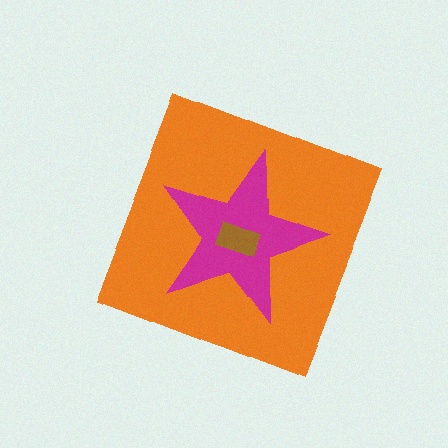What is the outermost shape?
The orange diamond.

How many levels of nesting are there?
3.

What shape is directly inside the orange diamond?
The magenta star.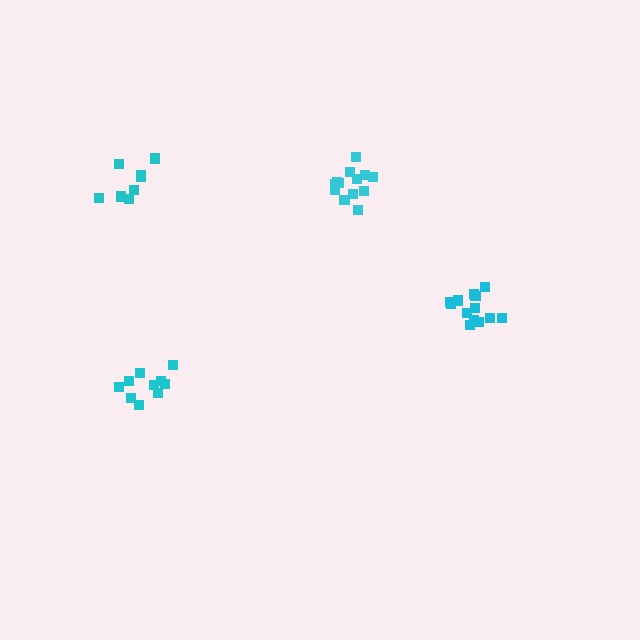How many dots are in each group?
Group 1: 8 dots, Group 2: 13 dots, Group 3: 13 dots, Group 4: 10 dots (44 total).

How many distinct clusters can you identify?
There are 4 distinct clusters.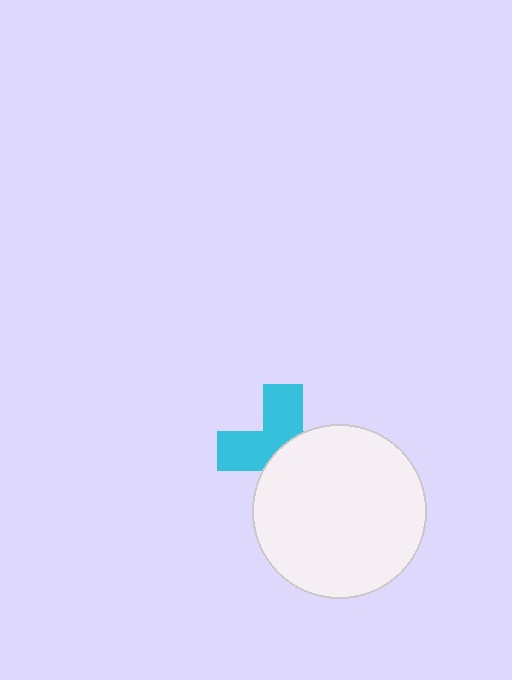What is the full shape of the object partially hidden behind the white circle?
The partially hidden object is a cyan cross.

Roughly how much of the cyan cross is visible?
About half of it is visible (roughly 48%).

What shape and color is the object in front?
The object in front is a white circle.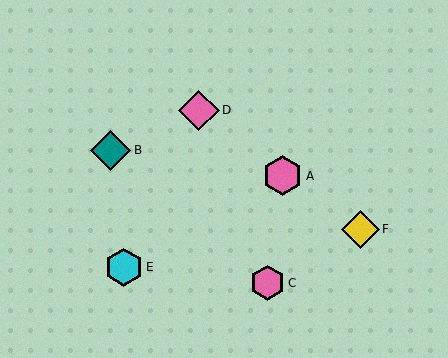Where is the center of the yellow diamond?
The center of the yellow diamond is at (360, 229).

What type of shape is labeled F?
Shape F is a yellow diamond.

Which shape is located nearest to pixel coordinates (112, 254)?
The cyan hexagon (labeled E) at (124, 267) is nearest to that location.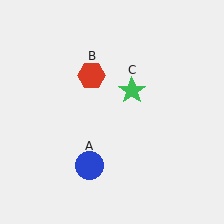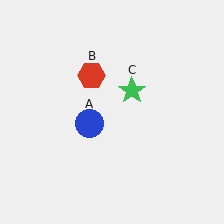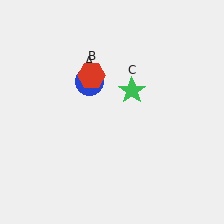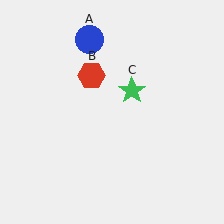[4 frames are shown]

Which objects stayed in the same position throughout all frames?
Red hexagon (object B) and green star (object C) remained stationary.